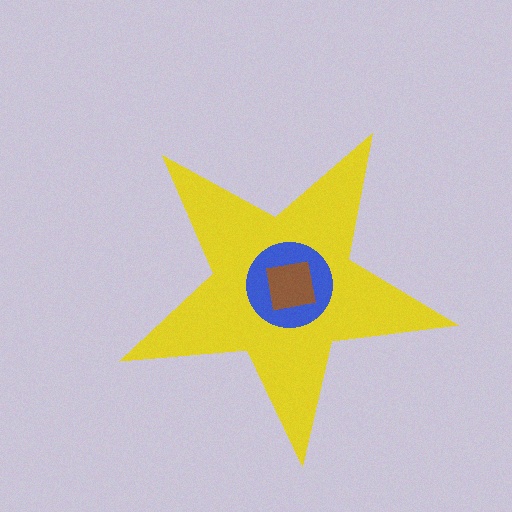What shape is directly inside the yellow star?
The blue circle.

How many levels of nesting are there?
3.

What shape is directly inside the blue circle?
The brown square.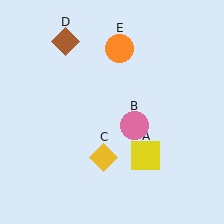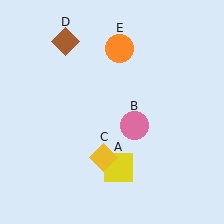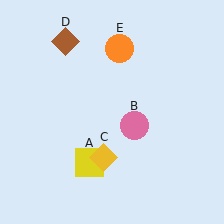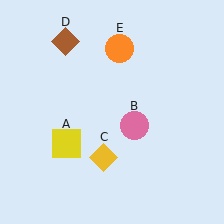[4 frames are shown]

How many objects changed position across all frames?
1 object changed position: yellow square (object A).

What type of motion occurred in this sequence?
The yellow square (object A) rotated clockwise around the center of the scene.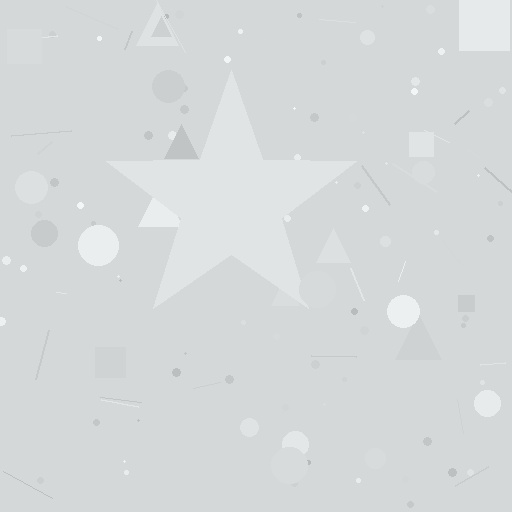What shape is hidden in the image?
A star is hidden in the image.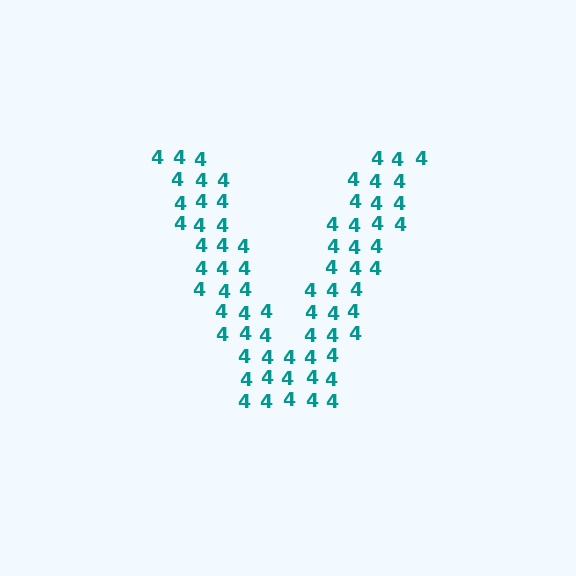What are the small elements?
The small elements are digit 4's.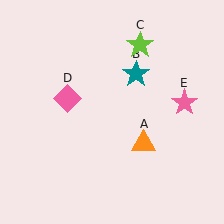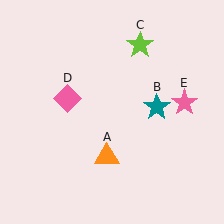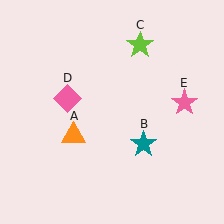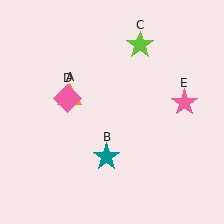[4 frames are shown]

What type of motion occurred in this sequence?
The orange triangle (object A), teal star (object B) rotated clockwise around the center of the scene.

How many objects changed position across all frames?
2 objects changed position: orange triangle (object A), teal star (object B).